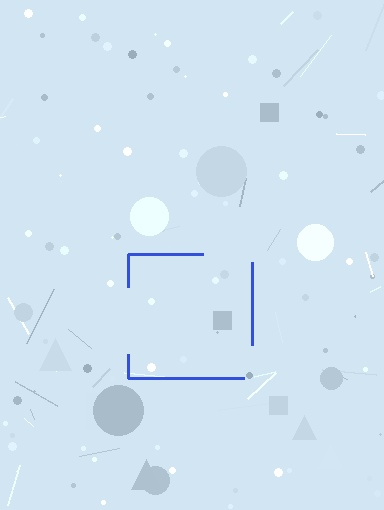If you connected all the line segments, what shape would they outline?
They would outline a square.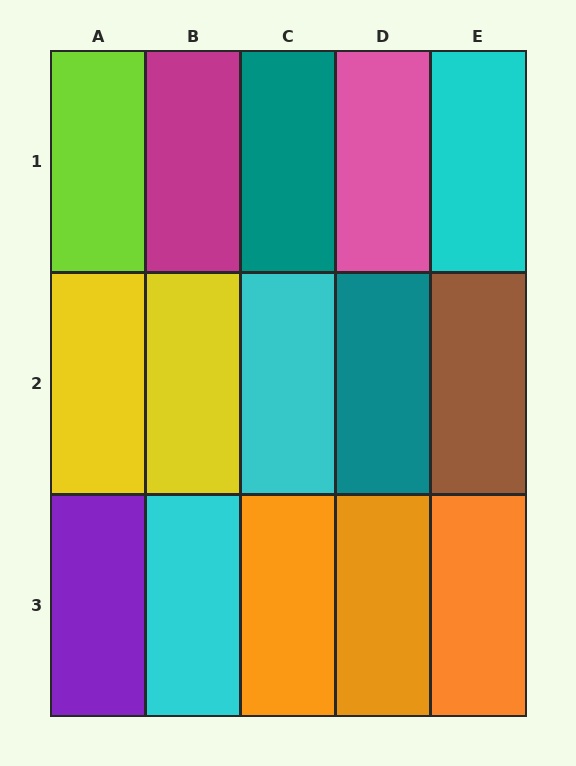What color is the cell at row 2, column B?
Yellow.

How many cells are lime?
1 cell is lime.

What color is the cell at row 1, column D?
Pink.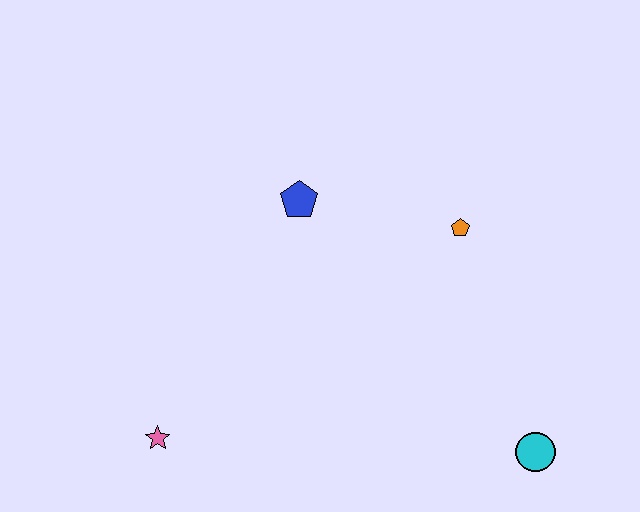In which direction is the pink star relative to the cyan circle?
The pink star is to the left of the cyan circle.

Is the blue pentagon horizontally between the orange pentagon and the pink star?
Yes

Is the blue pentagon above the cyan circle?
Yes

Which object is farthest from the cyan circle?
The pink star is farthest from the cyan circle.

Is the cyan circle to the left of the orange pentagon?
No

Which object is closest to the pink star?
The blue pentagon is closest to the pink star.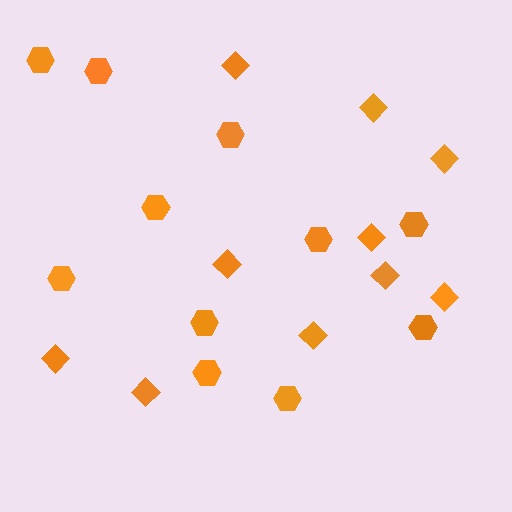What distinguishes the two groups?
There are 2 groups: one group of diamonds (10) and one group of hexagons (11).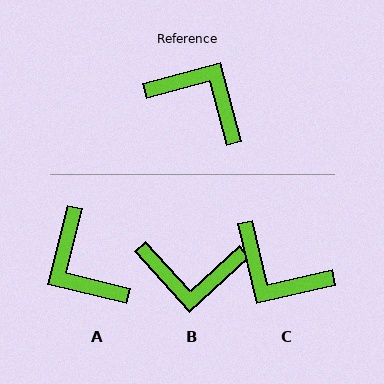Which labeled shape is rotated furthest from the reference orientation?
C, about 178 degrees away.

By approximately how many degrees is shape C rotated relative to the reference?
Approximately 178 degrees counter-clockwise.